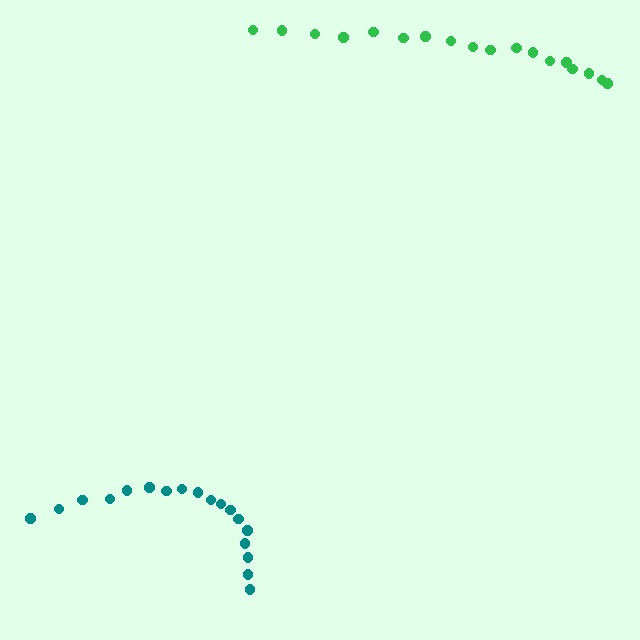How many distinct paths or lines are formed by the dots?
There are 2 distinct paths.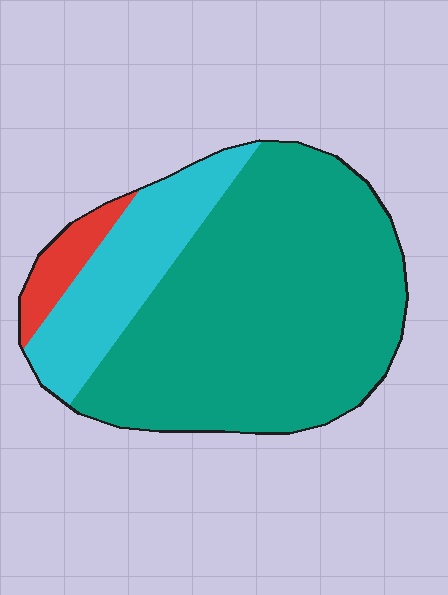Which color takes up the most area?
Teal, at roughly 70%.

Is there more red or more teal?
Teal.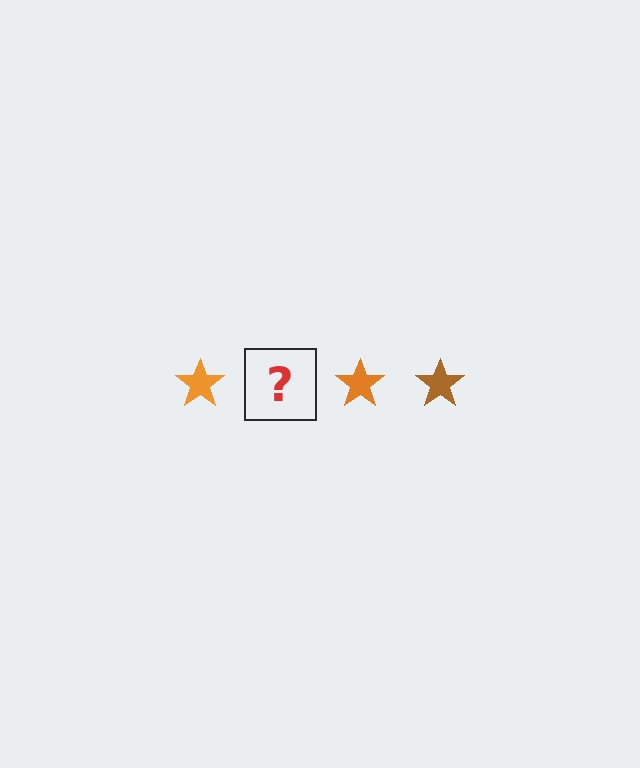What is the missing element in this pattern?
The missing element is a brown star.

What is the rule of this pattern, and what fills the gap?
The rule is that the pattern cycles through orange, brown stars. The gap should be filled with a brown star.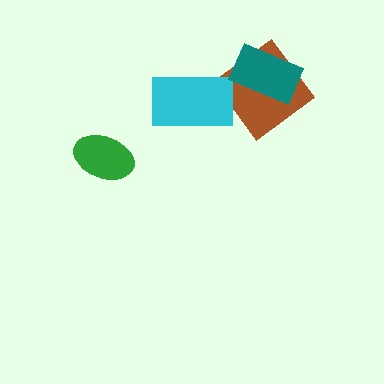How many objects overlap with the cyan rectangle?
0 objects overlap with the cyan rectangle.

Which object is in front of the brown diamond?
The teal rectangle is in front of the brown diamond.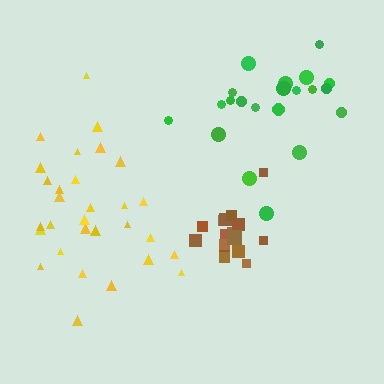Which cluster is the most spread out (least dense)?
Green.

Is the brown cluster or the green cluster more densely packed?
Brown.